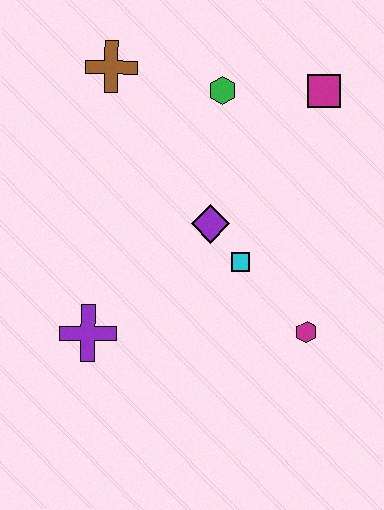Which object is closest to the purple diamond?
The cyan square is closest to the purple diamond.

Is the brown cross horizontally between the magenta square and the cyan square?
No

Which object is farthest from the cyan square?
The brown cross is farthest from the cyan square.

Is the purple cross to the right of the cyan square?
No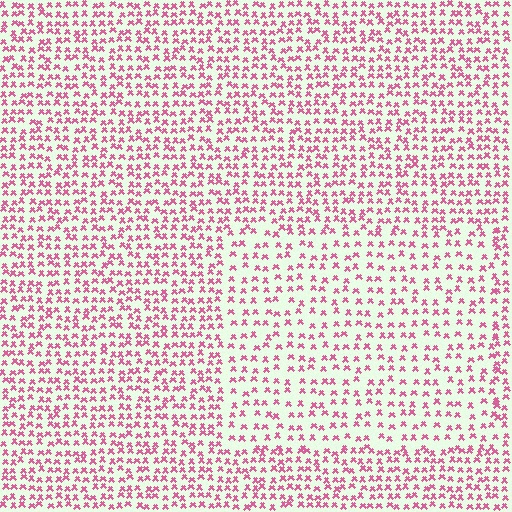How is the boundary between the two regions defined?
The boundary is defined by a change in element density (approximately 1.6x ratio). All elements are the same color, size, and shape.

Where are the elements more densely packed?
The elements are more densely packed outside the rectangle boundary.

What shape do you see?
I see a rectangle.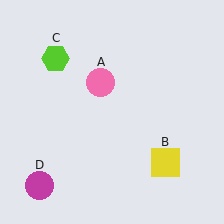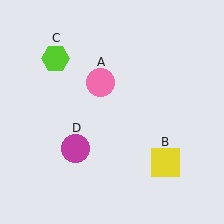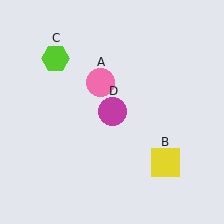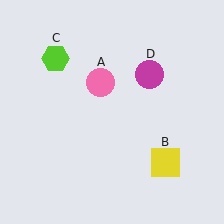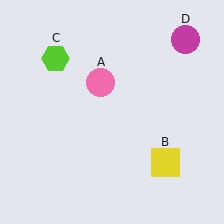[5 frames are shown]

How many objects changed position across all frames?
1 object changed position: magenta circle (object D).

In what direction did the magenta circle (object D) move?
The magenta circle (object D) moved up and to the right.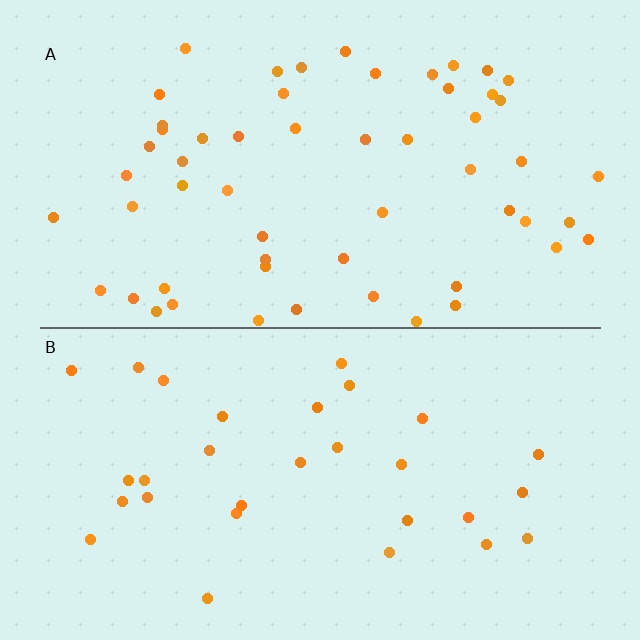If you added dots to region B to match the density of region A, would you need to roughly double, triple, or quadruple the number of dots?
Approximately double.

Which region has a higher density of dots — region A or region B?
A (the top).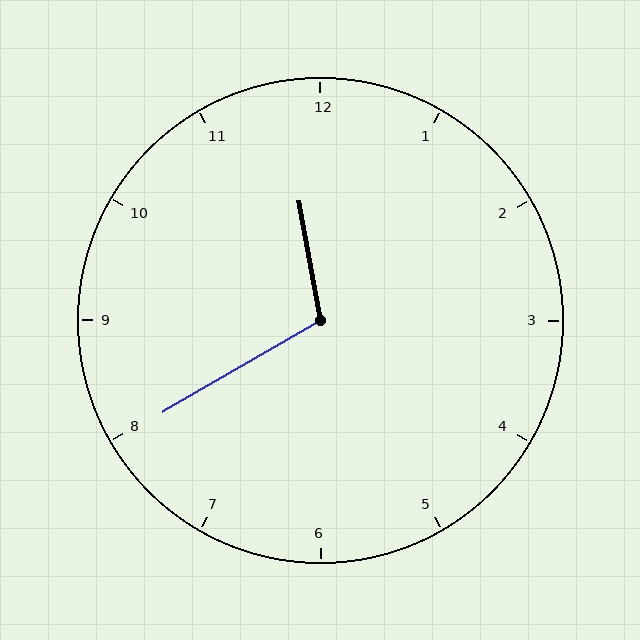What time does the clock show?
11:40.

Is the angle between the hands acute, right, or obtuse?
It is obtuse.